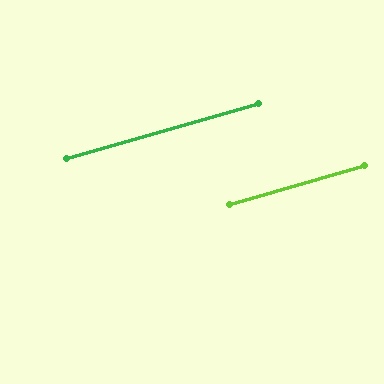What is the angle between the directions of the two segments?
Approximately 0 degrees.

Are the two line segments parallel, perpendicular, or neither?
Parallel — their directions differ by only 0.0°.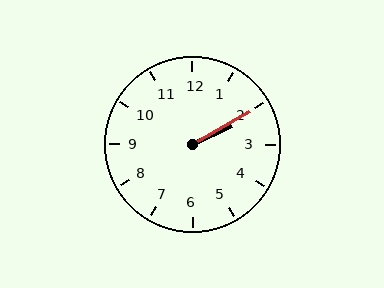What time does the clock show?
2:10.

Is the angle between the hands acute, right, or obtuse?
It is acute.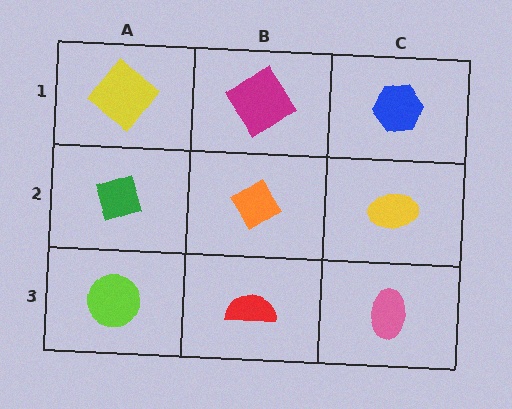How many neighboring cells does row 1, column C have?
2.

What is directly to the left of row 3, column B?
A lime circle.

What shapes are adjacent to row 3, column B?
An orange diamond (row 2, column B), a lime circle (row 3, column A), a pink ellipse (row 3, column C).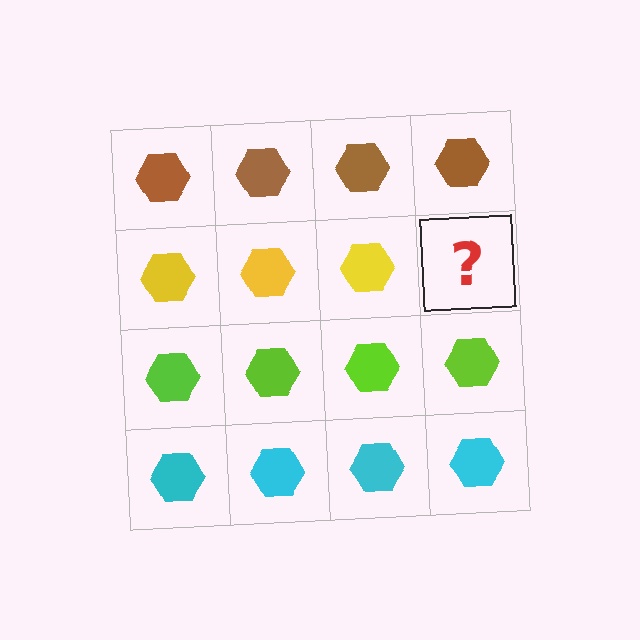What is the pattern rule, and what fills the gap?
The rule is that each row has a consistent color. The gap should be filled with a yellow hexagon.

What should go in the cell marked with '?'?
The missing cell should contain a yellow hexagon.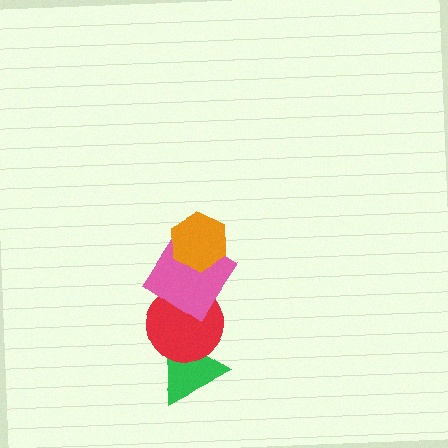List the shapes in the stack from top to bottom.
From top to bottom: the orange hexagon, the pink diamond, the red circle, the green triangle.